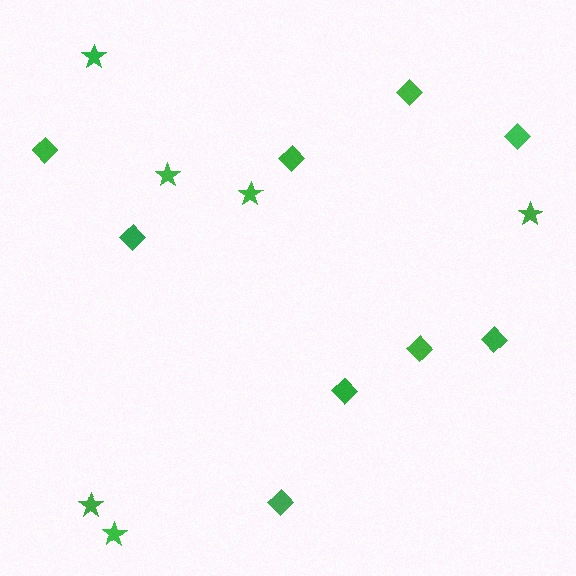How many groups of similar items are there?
There are 2 groups: one group of diamonds (9) and one group of stars (6).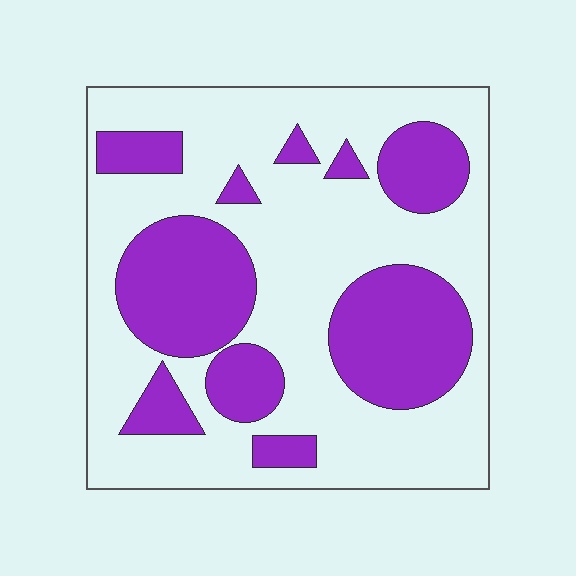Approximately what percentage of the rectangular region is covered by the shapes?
Approximately 35%.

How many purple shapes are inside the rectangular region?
10.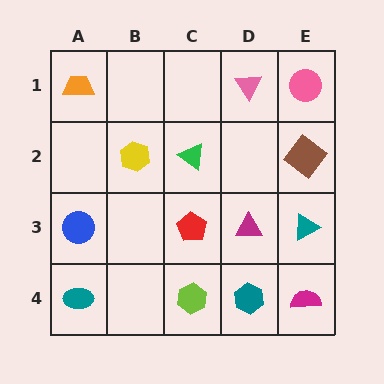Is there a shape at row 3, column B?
No, that cell is empty.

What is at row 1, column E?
A pink circle.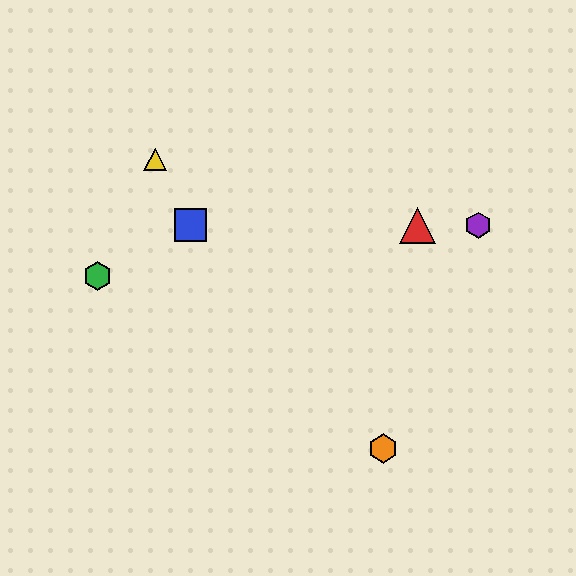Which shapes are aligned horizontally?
The red triangle, the blue square, the purple hexagon are aligned horizontally.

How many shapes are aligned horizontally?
3 shapes (the red triangle, the blue square, the purple hexagon) are aligned horizontally.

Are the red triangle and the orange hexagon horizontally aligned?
No, the red triangle is at y≈225 and the orange hexagon is at y≈449.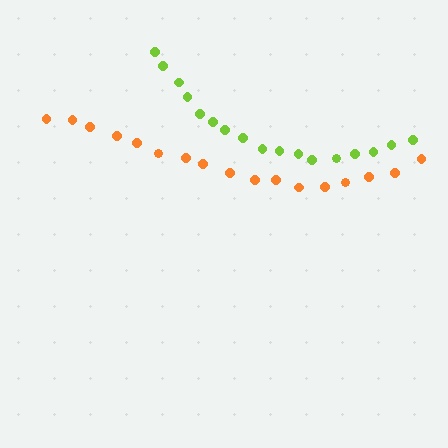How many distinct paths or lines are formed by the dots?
There are 2 distinct paths.